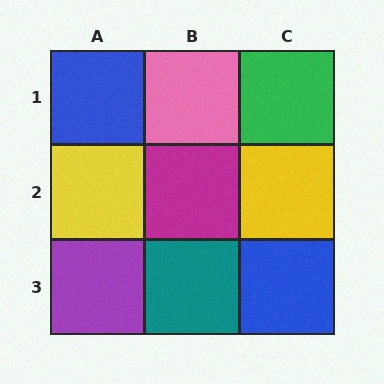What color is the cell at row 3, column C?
Blue.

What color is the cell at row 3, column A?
Purple.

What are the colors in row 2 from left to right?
Yellow, magenta, yellow.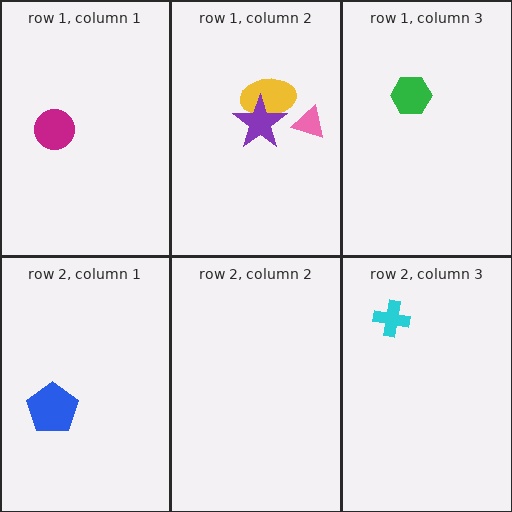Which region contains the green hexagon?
The row 1, column 3 region.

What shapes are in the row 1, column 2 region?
The yellow ellipse, the purple star, the pink triangle.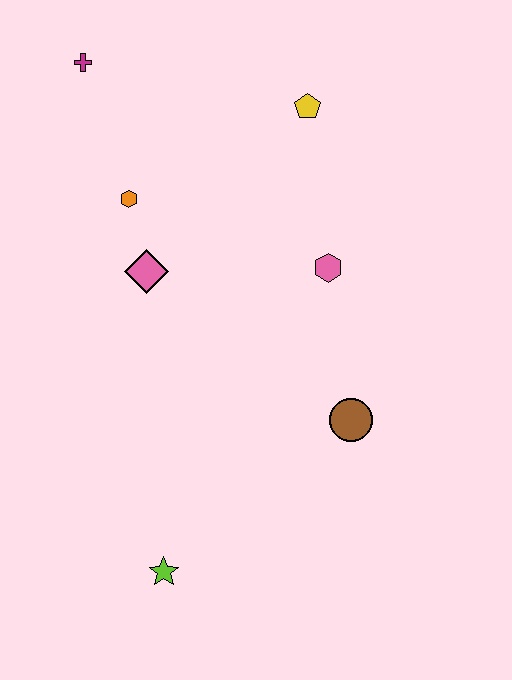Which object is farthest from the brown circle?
The magenta cross is farthest from the brown circle.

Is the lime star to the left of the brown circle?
Yes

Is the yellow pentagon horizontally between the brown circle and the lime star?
Yes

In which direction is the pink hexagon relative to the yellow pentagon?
The pink hexagon is below the yellow pentagon.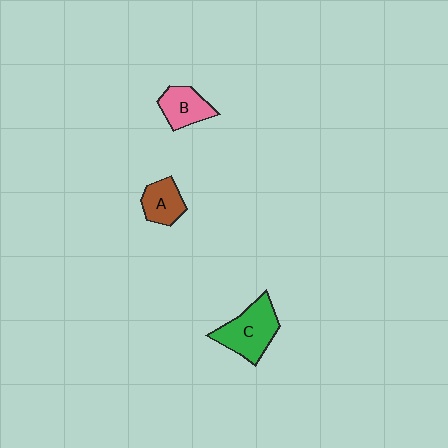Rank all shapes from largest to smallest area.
From largest to smallest: C (green), B (pink), A (brown).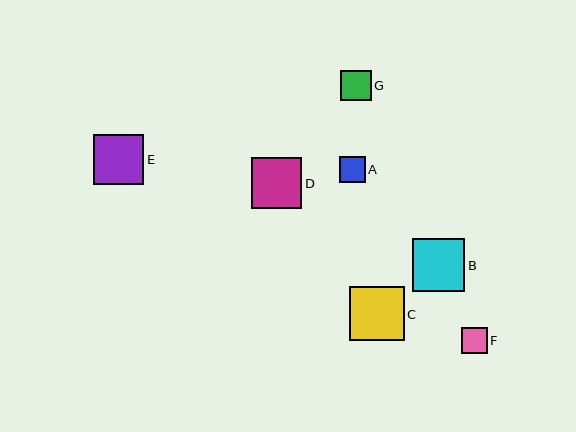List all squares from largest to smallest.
From largest to smallest: C, B, D, E, G, A, F.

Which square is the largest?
Square C is the largest with a size of approximately 55 pixels.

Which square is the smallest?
Square F is the smallest with a size of approximately 26 pixels.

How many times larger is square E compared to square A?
Square E is approximately 1.9 times the size of square A.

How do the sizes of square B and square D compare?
Square B and square D are approximately the same size.